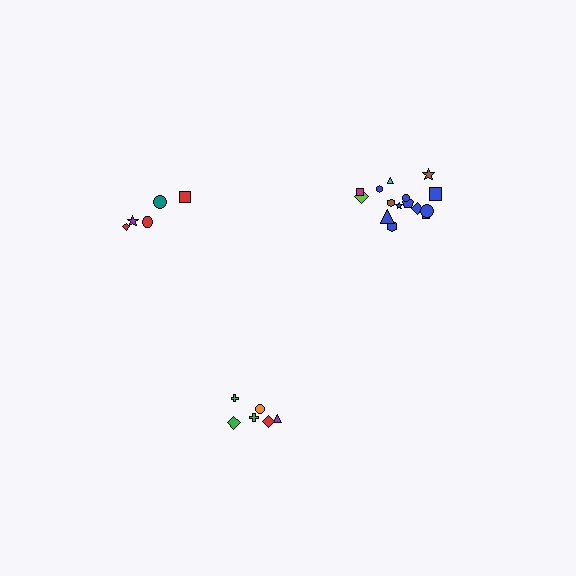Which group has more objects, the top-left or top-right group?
The top-right group.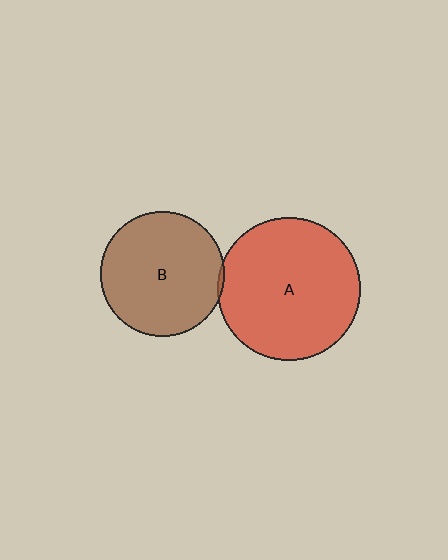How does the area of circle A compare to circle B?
Approximately 1.3 times.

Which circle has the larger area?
Circle A (red).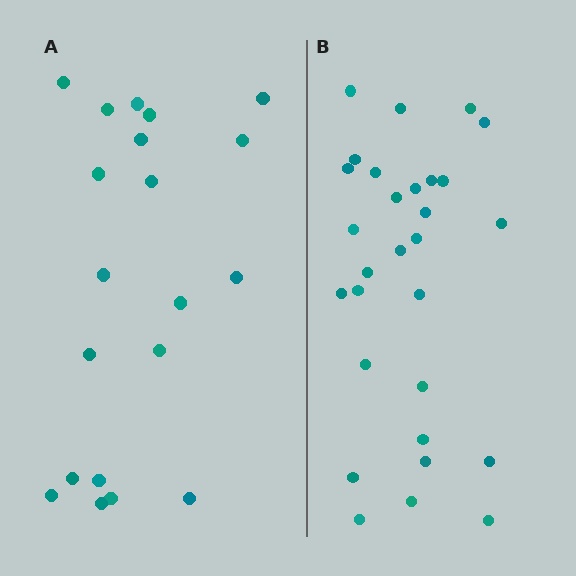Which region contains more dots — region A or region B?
Region B (the right region) has more dots.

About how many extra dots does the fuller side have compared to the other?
Region B has roughly 8 or so more dots than region A.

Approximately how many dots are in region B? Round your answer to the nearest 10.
About 30 dots. (The exact count is 29, which rounds to 30.)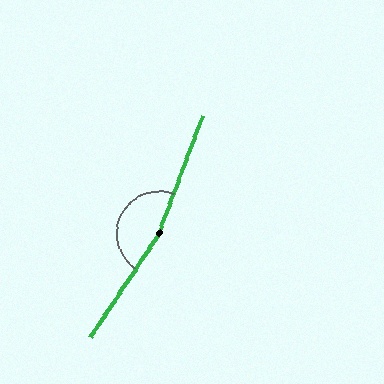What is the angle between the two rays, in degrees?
Approximately 167 degrees.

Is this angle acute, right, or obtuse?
It is obtuse.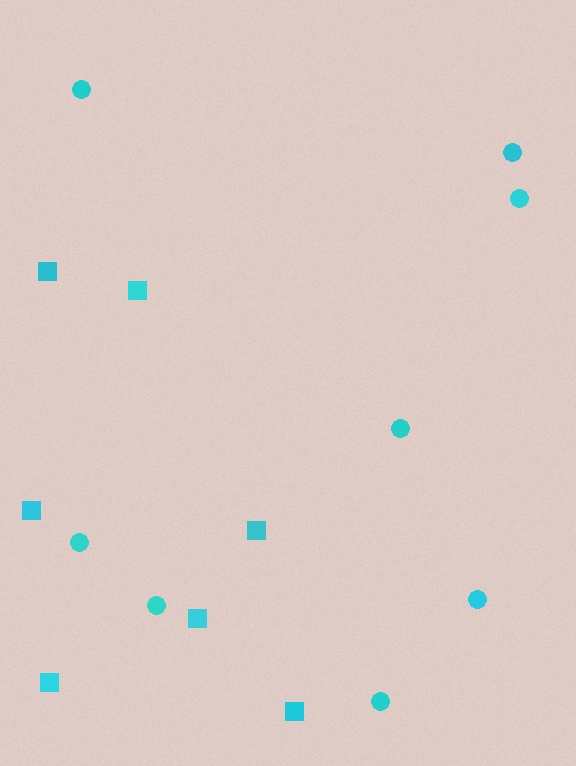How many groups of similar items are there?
There are 2 groups: one group of circles (8) and one group of squares (7).